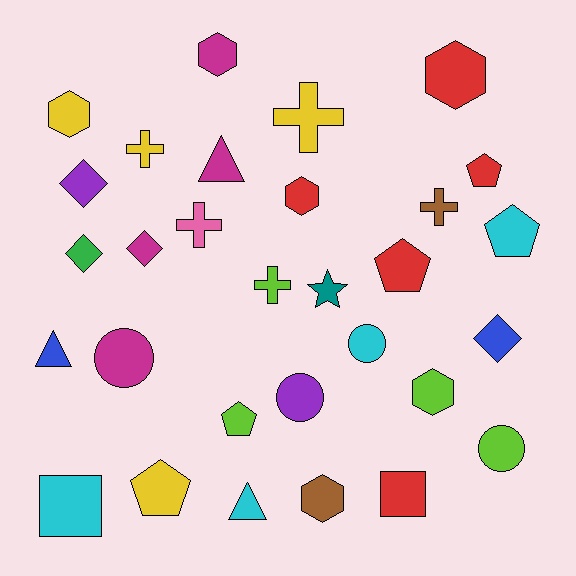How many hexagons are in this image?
There are 6 hexagons.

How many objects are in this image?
There are 30 objects.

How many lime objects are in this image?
There are 4 lime objects.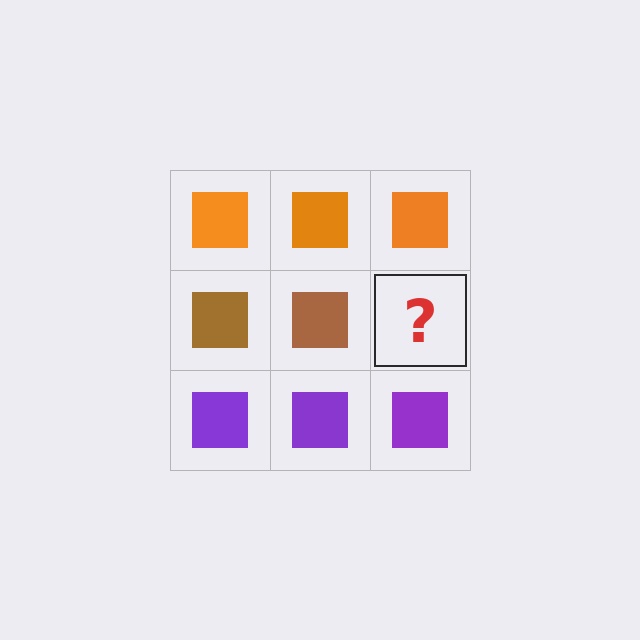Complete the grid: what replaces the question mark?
The question mark should be replaced with a brown square.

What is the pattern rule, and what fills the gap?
The rule is that each row has a consistent color. The gap should be filled with a brown square.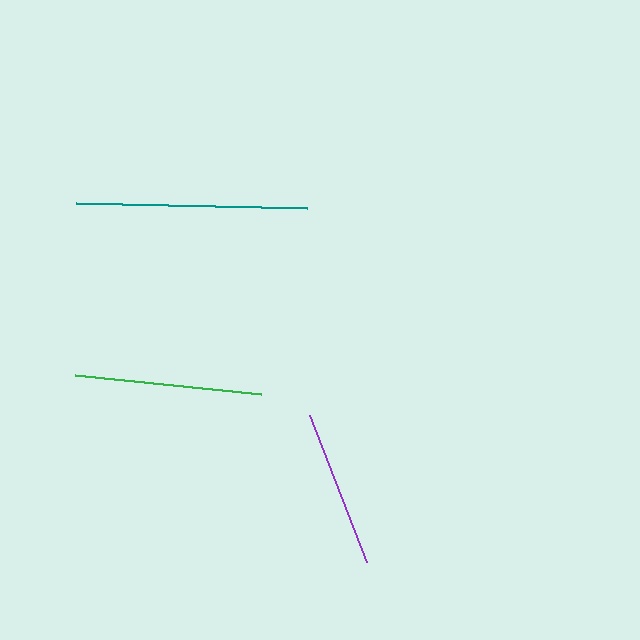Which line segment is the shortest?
The purple line is the shortest at approximately 157 pixels.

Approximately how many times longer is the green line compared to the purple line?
The green line is approximately 1.2 times the length of the purple line.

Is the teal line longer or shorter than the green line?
The teal line is longer than the green line.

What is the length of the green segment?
The green segment is approximately 187 pixels long.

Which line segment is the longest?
The teal line is the longest at approximately 231 pixels.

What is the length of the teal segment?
The teal segment is approximately 231 pixels long.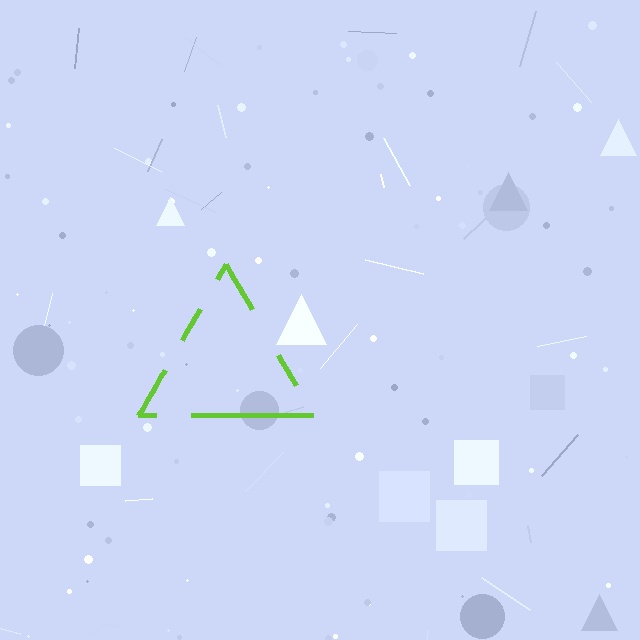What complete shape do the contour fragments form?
The contour fragments form a triangle.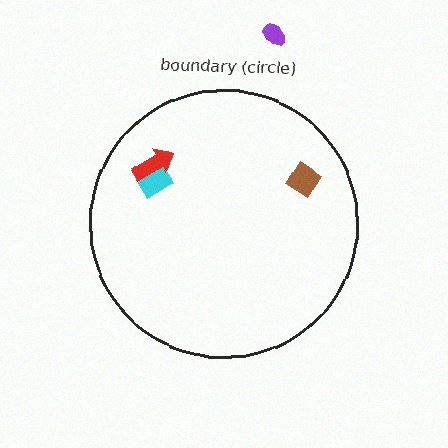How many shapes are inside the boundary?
3 inside, 1 outside.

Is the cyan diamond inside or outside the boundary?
Inside.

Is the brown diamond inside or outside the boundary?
Inside.